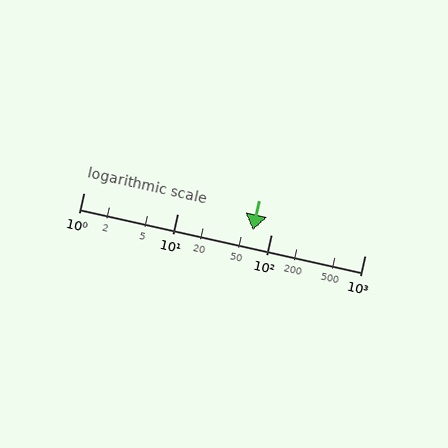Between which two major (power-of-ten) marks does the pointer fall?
The pointer is between 10 and 100.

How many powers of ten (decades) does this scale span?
The scale spans 3 decades, from 1 to 1000.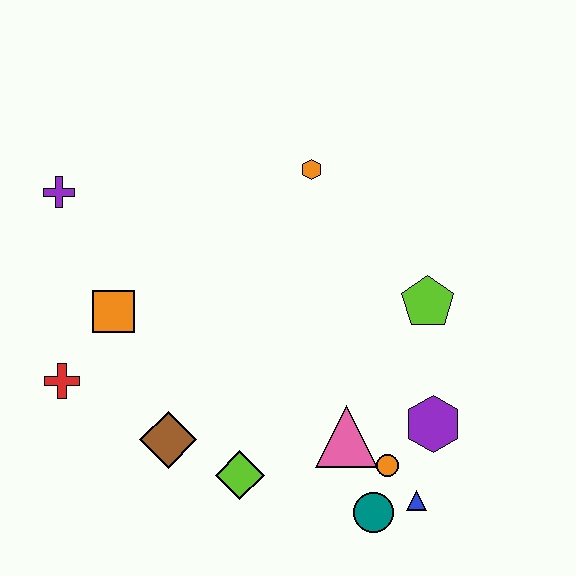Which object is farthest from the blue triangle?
The purple cross is farthest from the blue triangle.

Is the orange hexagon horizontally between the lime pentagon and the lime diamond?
Yes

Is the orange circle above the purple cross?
No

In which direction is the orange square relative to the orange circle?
The orange square is to the left of the orange circle.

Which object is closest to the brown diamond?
The lime diamond is closest to the brown diamond.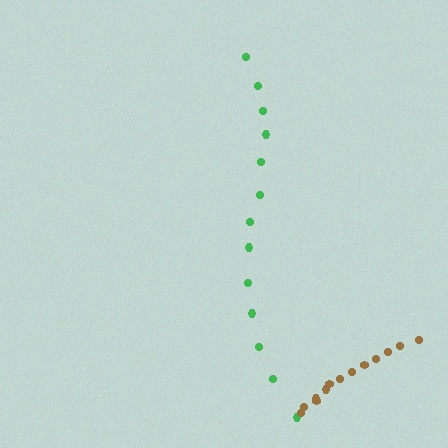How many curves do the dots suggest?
There are 2 distinct paths.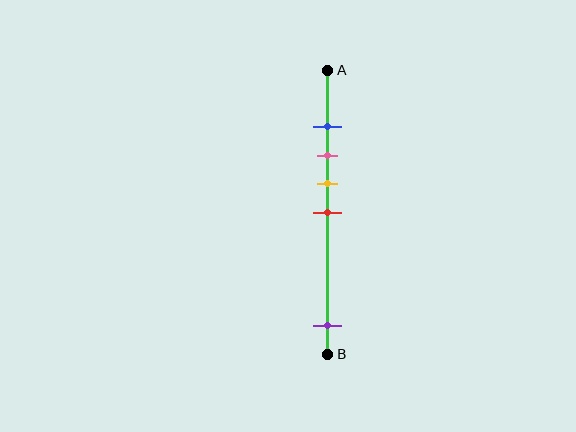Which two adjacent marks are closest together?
The blue and pink marks are the closest adjacent pair.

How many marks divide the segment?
There are 5 marks dividing the segment.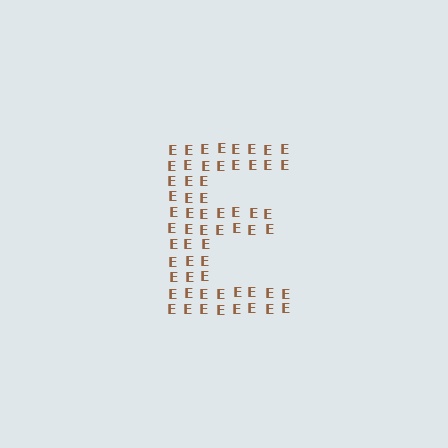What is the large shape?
The large shape is the letter E.